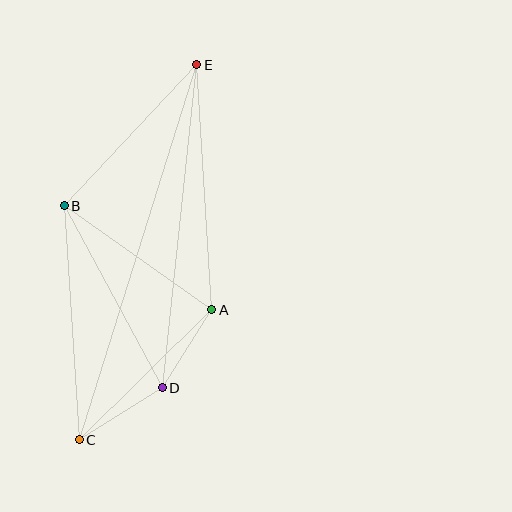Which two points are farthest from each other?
Points C and E are farthest from each other.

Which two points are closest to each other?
Points A and D are closest to each other.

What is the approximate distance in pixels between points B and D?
The distance between B and D is approximately 207 pixels.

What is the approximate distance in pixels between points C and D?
The distance between C and D is approximately 98 pixels.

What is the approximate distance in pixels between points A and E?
The distance between A and E is approximately 246 pixels.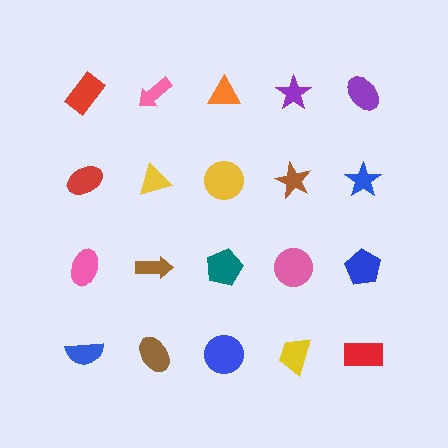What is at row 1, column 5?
A purple ellipse.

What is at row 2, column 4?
A brown star.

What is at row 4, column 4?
A yellow trapezoid.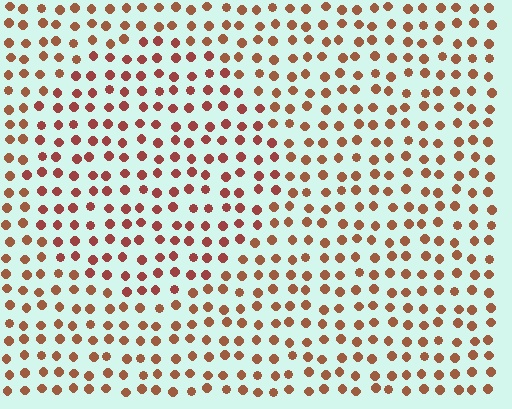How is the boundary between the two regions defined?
The boundary is defined purely by a slight shift in hue (about 19 degrees). Spacing, size, and orientation are identical on both sides.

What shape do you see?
I see a circle.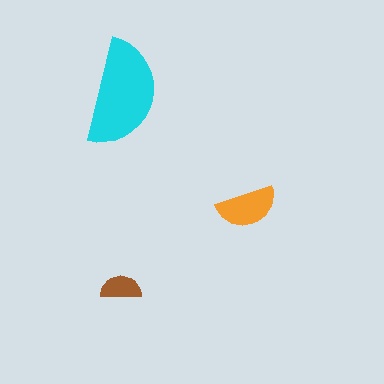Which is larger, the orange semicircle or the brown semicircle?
The orange one.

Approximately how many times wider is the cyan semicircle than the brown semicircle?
About 2.5 times wider.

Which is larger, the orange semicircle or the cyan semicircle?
The cyan one.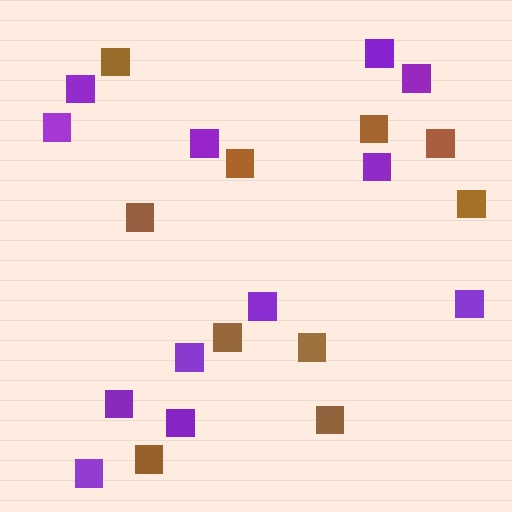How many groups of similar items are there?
There are 2 groups: one group of brown squares (10) and one group of purple squares (12).